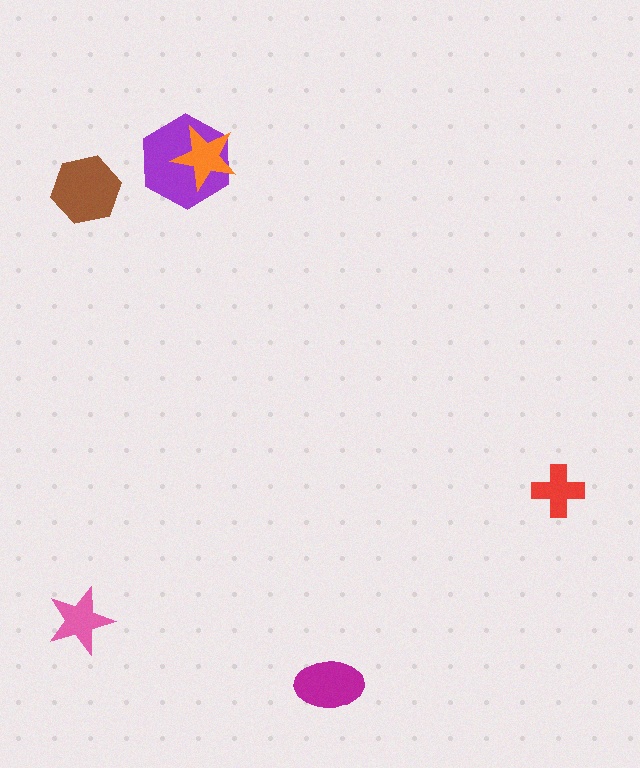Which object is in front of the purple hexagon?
The orange star is in front of the purple hexagon.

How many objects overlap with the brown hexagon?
0 objects overlap with the brown hexagon.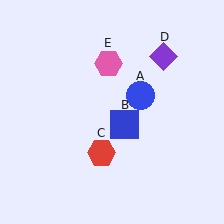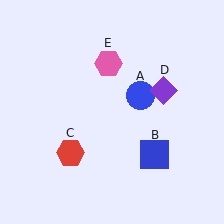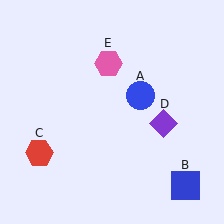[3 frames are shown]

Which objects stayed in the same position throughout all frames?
Blue circle (object A) and pink hexagon (object E) remained stationary.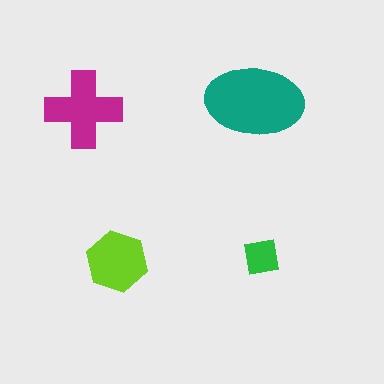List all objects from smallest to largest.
The green square, the lime hexagon, the magenta cross, the teal ellipse.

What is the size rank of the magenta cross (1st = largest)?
2nd.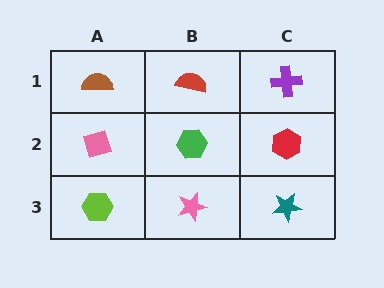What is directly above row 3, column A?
A pink diamond.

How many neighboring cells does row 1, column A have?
2.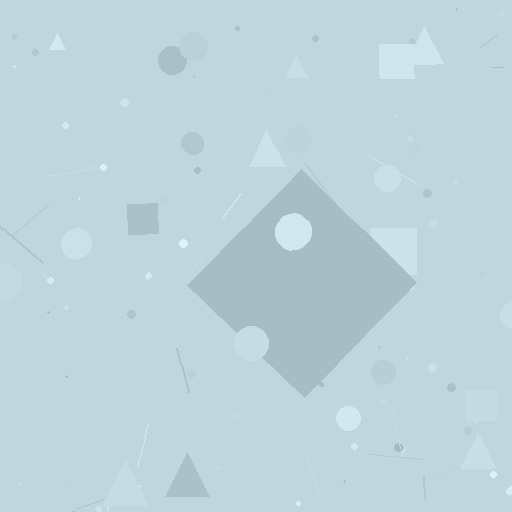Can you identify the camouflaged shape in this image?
The camouflaged shape is a diamond.